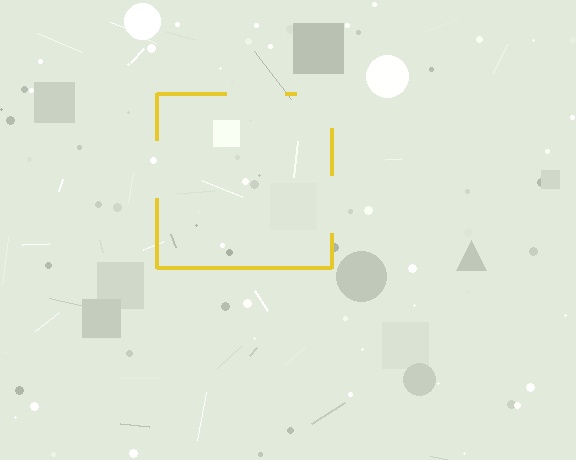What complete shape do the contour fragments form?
The contour fragments form a square.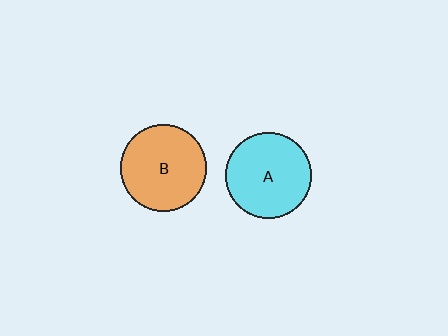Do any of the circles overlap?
No, none of the circles overlap.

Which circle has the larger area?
Circle B (orange).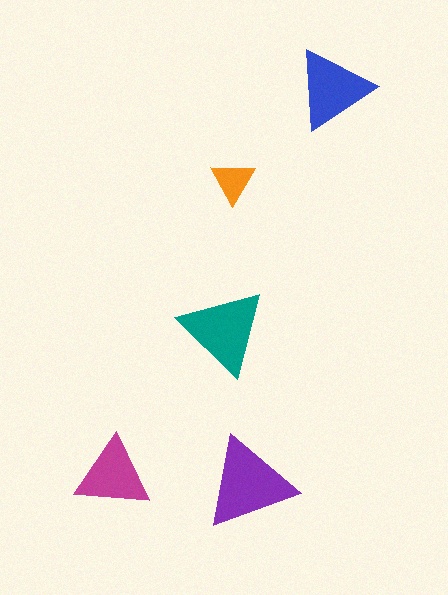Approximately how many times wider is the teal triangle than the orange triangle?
About 2 times wider.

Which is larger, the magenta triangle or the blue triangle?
The blue one.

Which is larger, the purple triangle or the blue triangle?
The purple one.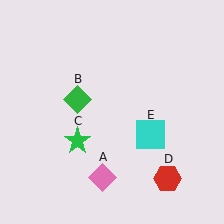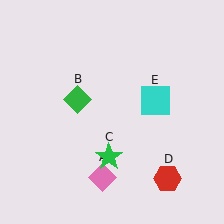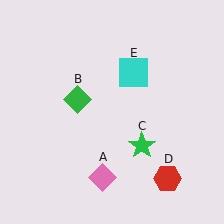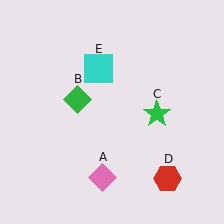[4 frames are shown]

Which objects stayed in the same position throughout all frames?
Pink diamond (object A) and green diamond (object B) and red hexagon (object D) remained stationary.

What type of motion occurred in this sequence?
The green star (object C), cyan square (object E) rotated counterclockwise around the center of the scene.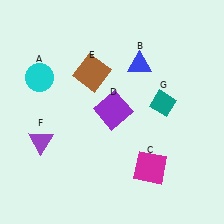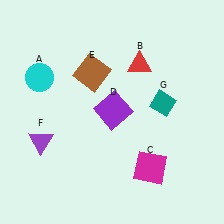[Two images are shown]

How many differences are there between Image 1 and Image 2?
There is 1 difference between the two images.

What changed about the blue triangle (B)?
In Image 1, B is blue. In Image 2, it changed to red.